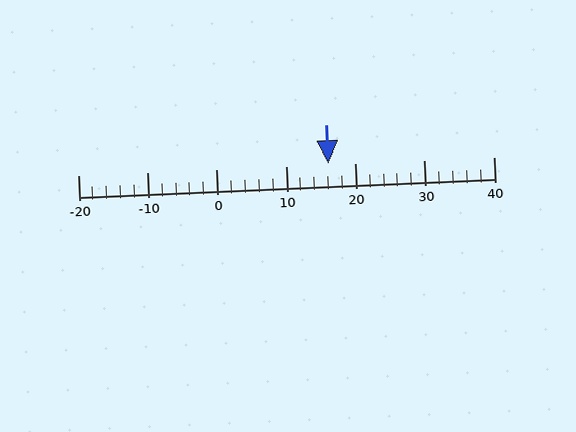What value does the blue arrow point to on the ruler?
The blue arrow points to approximately 16.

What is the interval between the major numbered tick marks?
The major tick marks are spaced 10 units apart.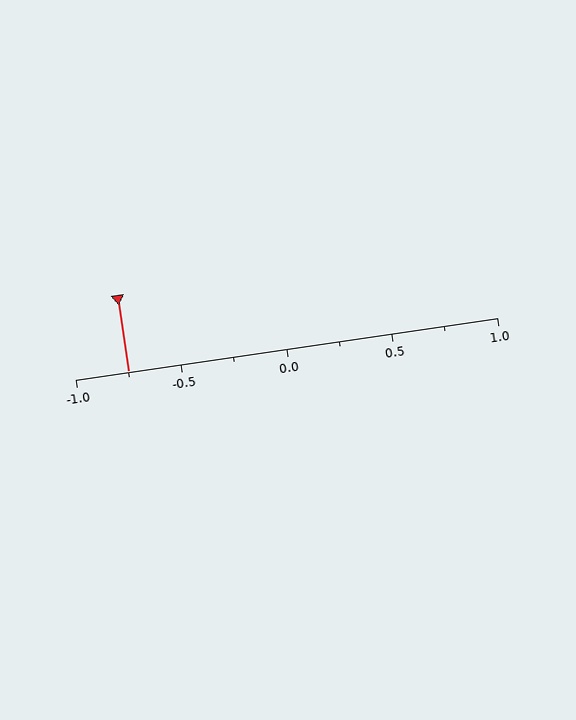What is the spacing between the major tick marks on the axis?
The major ticks are spaced 0.5 apart.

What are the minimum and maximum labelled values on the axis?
The axis runs from -1.0 to 1.0.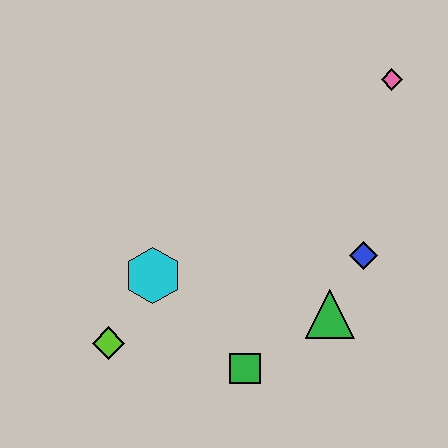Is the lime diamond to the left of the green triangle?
Yes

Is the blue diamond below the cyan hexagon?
No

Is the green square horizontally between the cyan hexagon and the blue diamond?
Yes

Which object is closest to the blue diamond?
The green triangle is closest to the blue diamond.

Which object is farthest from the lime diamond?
The pink diamond is farthest from the lime diamond.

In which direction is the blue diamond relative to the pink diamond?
The blue diamond is below the pink diamond.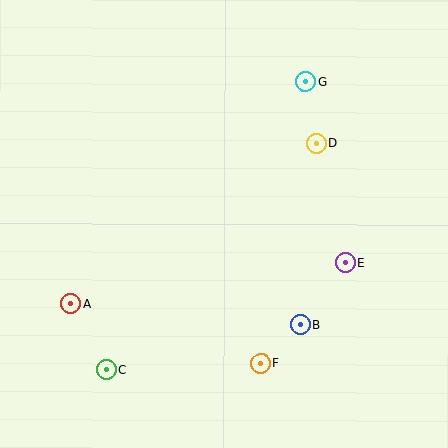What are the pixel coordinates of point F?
Point F is at (261, 363).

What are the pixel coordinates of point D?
Point D is at (317, 144).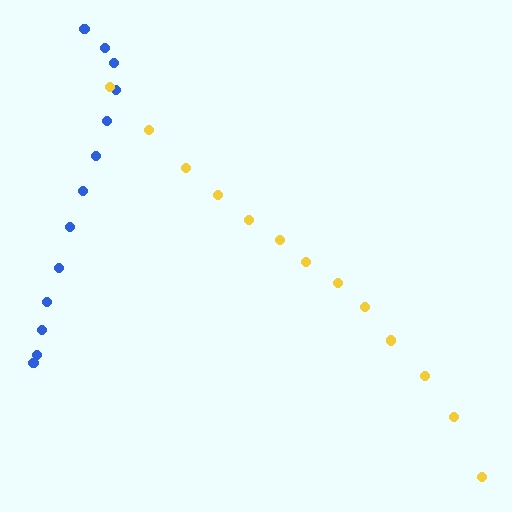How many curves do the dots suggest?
There are 2 distinct paths.